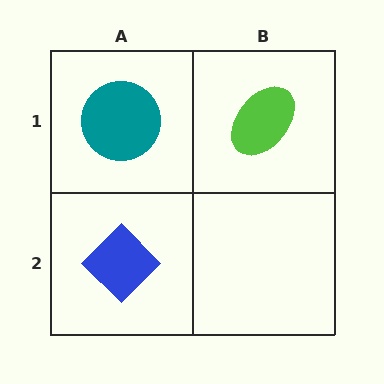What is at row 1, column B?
A lime ellipse.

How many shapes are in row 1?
2 shapes.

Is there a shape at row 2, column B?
No, that cell is empty.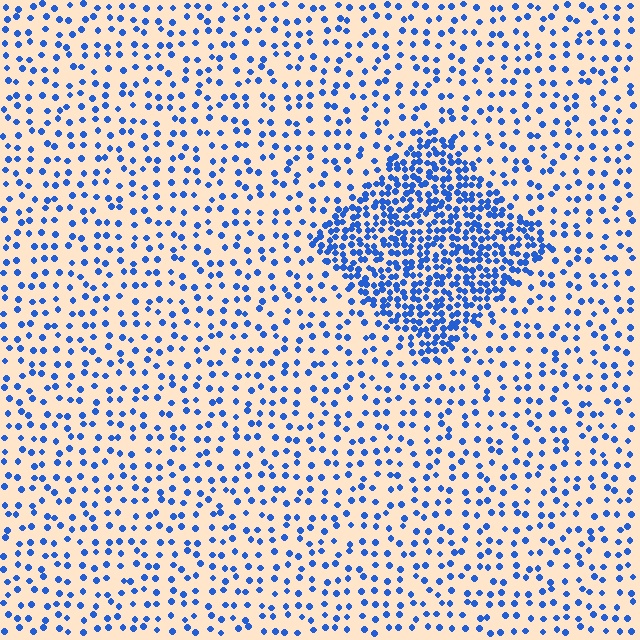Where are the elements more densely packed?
The elements are more densely packed inside the diamond boundary.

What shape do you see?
I see a diamond.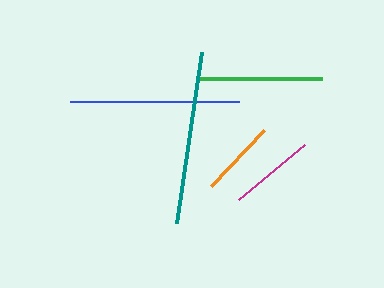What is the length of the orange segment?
The orange segment is approximately 76 pixels long.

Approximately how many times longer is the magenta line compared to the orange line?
The magenta line is approximately 1.1 times the length of the orange line.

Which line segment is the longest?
The teal line is the longest at approximately 173 pixels.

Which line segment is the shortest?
The orange line is the shortest at approximately 76 pixels.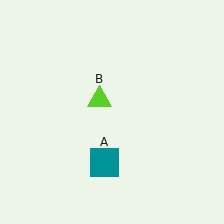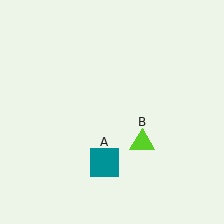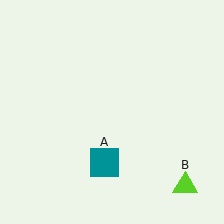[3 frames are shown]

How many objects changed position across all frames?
1 object changed position: lime triangle (object B).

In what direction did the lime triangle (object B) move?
The lime triangle (object B) moved down and to the right.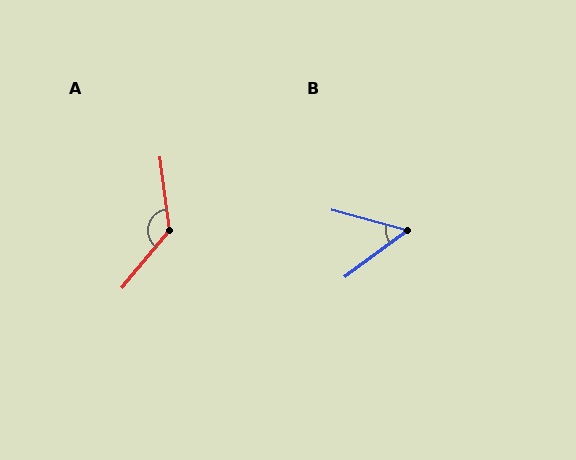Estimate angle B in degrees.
Approximately 52 degrees.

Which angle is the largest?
A, at approximately 133 degrees.